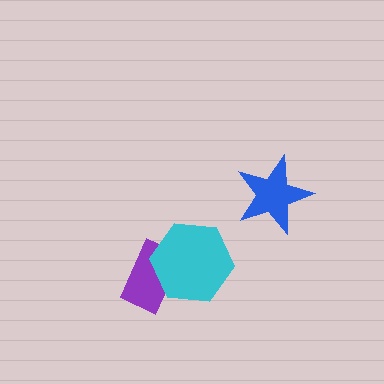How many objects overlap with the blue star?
0 objects overlap with the blue star.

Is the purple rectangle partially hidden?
Yes, it is partially covered by another shape.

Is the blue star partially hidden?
No, no other shape covers it.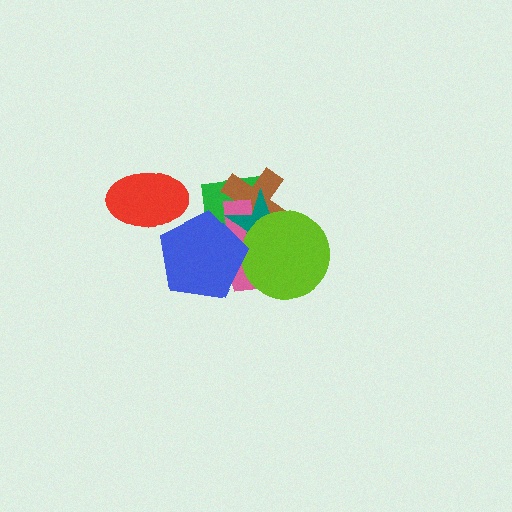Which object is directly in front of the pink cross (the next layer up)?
The teal star is directly in front of the pink cross.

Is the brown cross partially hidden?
Yes, it is partially covered by another shape.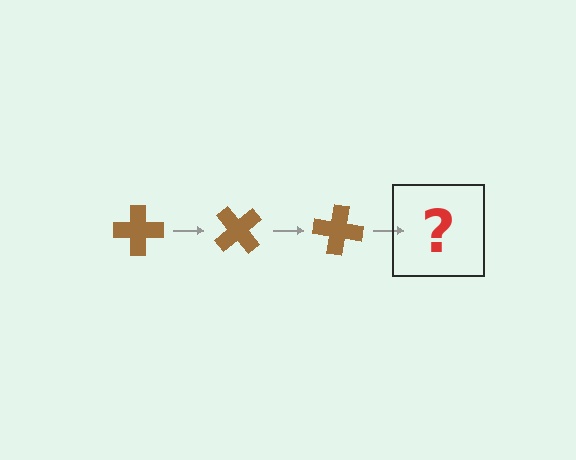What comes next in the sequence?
The next element should be a brown cross rotated 150 degrees.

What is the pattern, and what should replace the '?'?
The pattern is that the cross rotates 50 degrees each step. The '?' should be a brown cross rotated 150 degrees.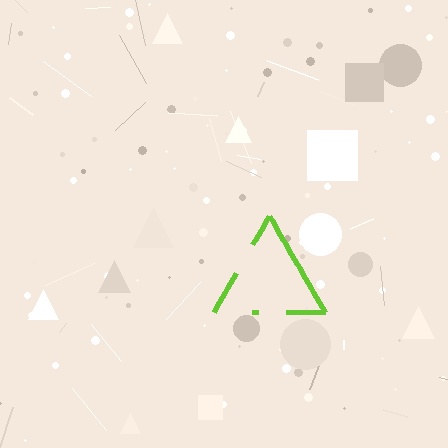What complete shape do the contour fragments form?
The contour fragments form a triangle.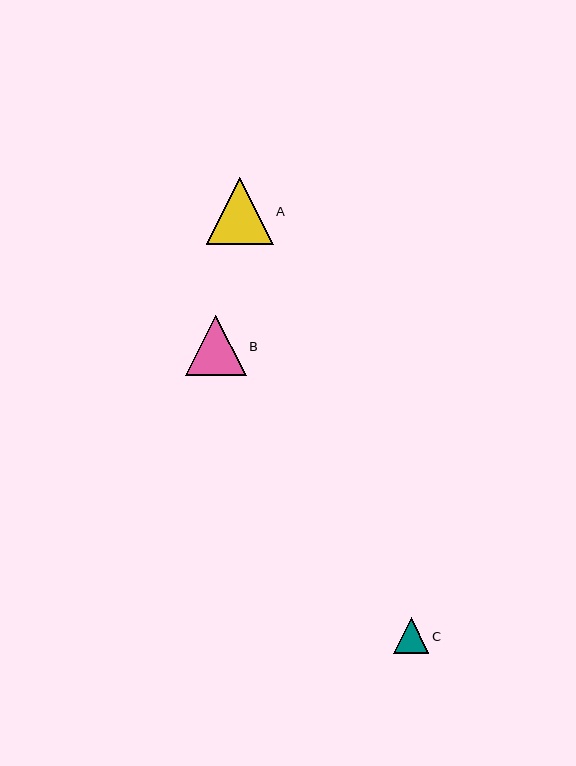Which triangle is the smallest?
Triangle C is the smallest with a size of approximately 36 pixels.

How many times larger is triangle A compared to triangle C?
Triangle A is approximately 1.9 times the size of triangle C.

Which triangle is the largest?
Triangle A is the largest with a size of approximately 67 pixels.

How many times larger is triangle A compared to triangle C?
Triangle A is approximately 1.9 times the size of triangle C.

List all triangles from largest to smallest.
From largest to smallest: A, B, C.